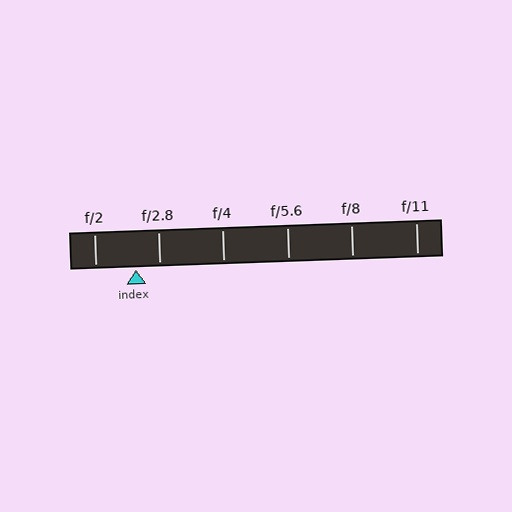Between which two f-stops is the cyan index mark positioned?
The index mark is between f/2 and f/2.8.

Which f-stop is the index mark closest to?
The index mark is closest to f/2.8.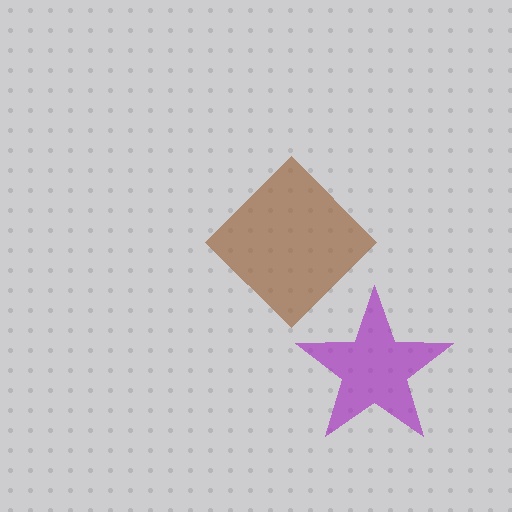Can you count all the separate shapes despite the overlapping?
Yes, there are 2 separate shapes.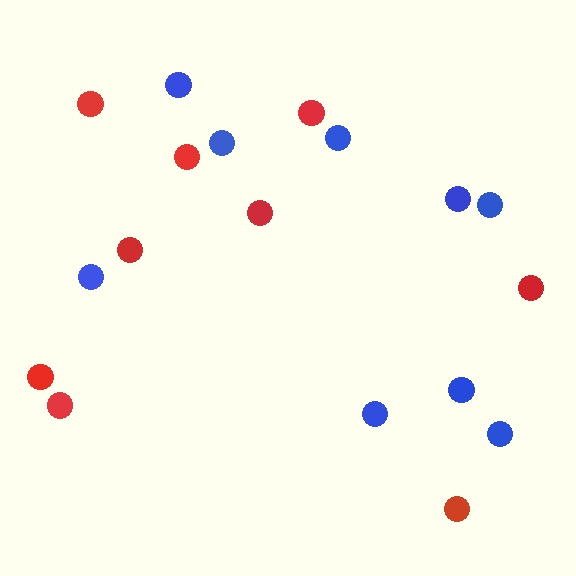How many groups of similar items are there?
There are 2 groups: one group of red circles (9) and one group of blue circles (9).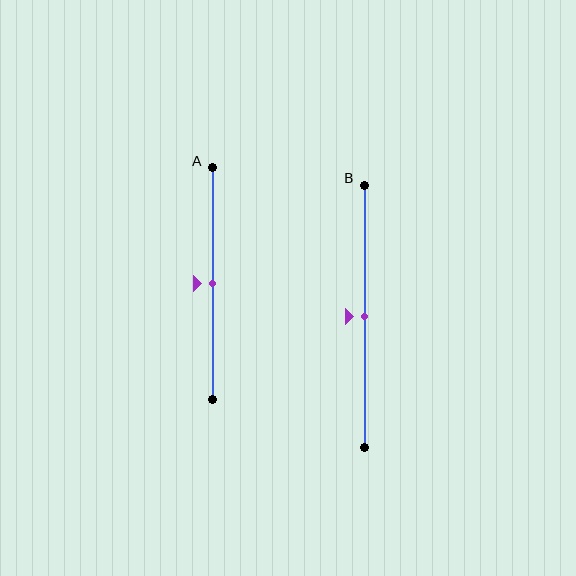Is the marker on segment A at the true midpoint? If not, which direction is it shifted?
Yes, the marker on segment A is at the true midpoint.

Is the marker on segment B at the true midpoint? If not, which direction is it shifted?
Yes, the marker on segment B is at the true midpoint.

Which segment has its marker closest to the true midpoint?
Segment A has its marker closest to the true midpoint.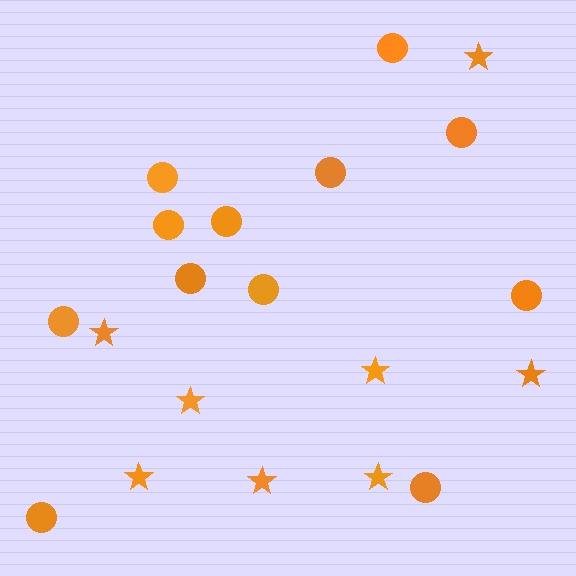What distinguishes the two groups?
There are 2 groups: one group of stars (8) and one group of circles (12).